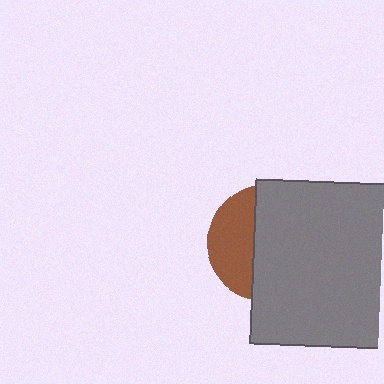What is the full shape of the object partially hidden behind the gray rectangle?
The partially hidden object is a brown circle.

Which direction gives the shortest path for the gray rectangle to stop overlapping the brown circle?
Moving right gives the shortest separation.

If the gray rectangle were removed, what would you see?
You would see the complete brown circle.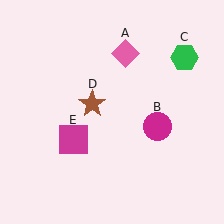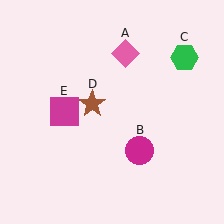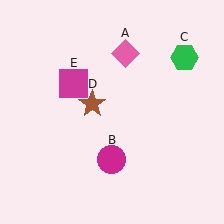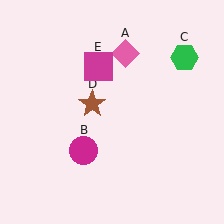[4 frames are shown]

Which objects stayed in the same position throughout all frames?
Pink diamond (object A) and green hexagon (object C) and brown star (object D) remained stationary.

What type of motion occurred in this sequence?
The magenta circle (object B), magenta square (object E) rotated clockwise around the center of the scene.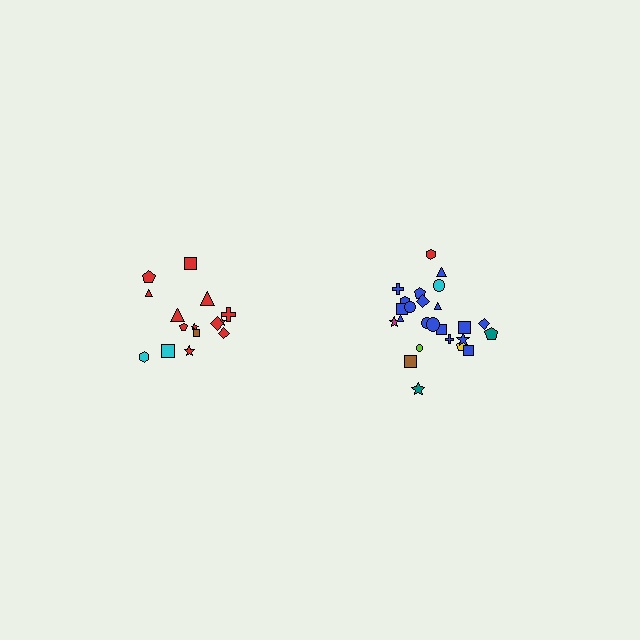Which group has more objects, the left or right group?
The right group.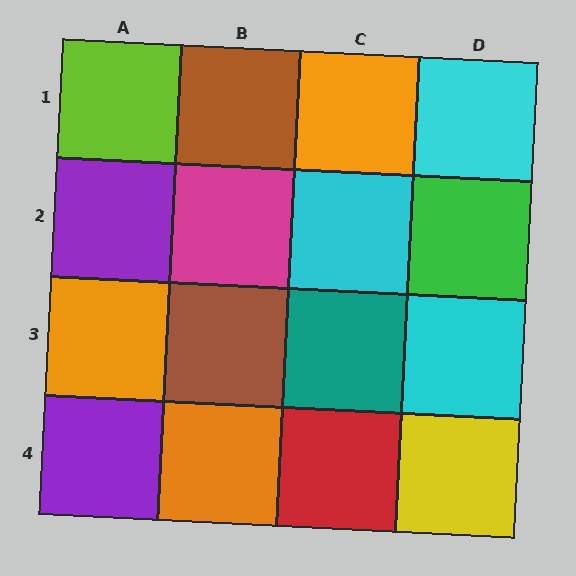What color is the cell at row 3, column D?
Cyan.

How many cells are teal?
1 cell is teal.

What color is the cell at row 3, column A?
Orange.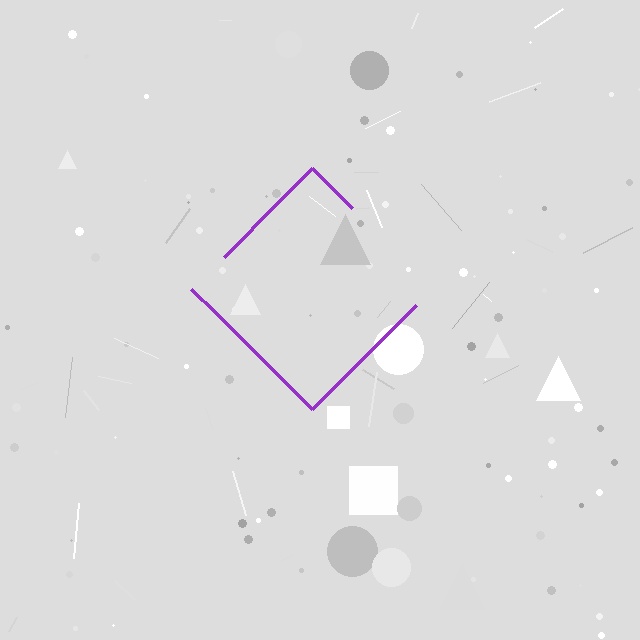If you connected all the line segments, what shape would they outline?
They would outline a diamond.